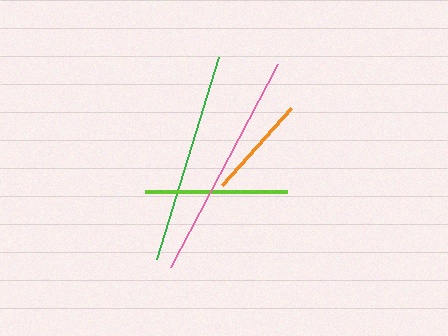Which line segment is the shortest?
The orange line is the shortest at approximately 103 pixels.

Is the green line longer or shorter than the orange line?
The green line is longer than the orange line.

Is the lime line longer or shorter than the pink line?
The pink line is longer than the lime line.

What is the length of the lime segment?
The lime segment is approximately 142 pixels long.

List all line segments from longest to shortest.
From longest to shortest: pink, green, lime, orange.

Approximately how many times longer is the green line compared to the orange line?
The green line is approximately 2.1 times the length of the orange line.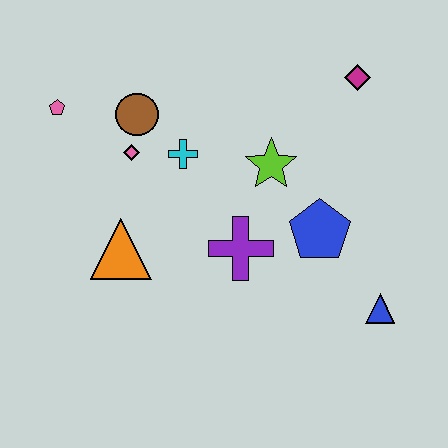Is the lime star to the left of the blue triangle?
Yes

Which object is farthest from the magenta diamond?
The pink pentagon is farthest from the magenta diamond.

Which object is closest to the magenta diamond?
The lime star is closest to the magenta diamond.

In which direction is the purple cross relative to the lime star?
The purple cross is below the lime star.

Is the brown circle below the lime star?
No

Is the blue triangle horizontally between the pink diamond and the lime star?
No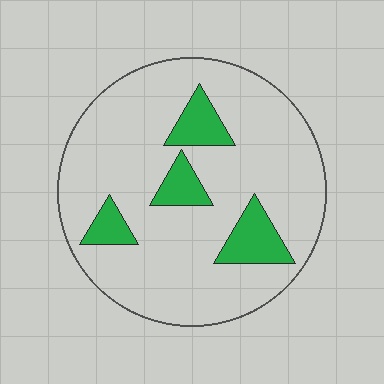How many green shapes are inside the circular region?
4.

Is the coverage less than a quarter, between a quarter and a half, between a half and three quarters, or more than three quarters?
Less than a quarter.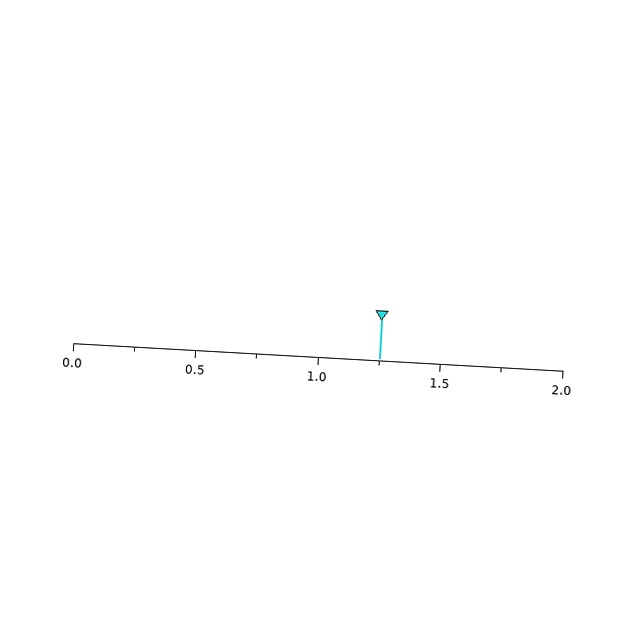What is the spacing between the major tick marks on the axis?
The major ticks are spaced 0.5 apart.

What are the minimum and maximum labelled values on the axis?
The axis runs from 0.0 to 2.0.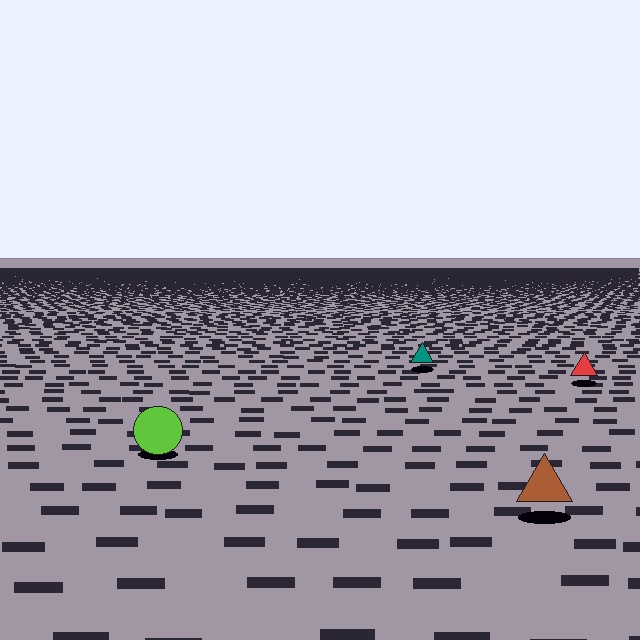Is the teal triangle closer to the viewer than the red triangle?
No. The red triangle is closer — you can tell from the texture gradient: the ground texture is coarser near it.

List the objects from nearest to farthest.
From nearest to farthest: the brown triangle, the lime circle, the red triangle, the teal triangle.